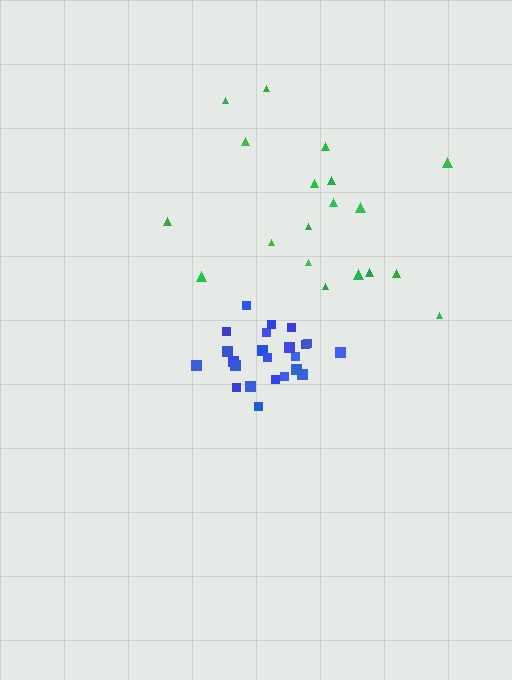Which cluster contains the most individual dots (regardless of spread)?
Blue (23).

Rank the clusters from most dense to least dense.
blue, green.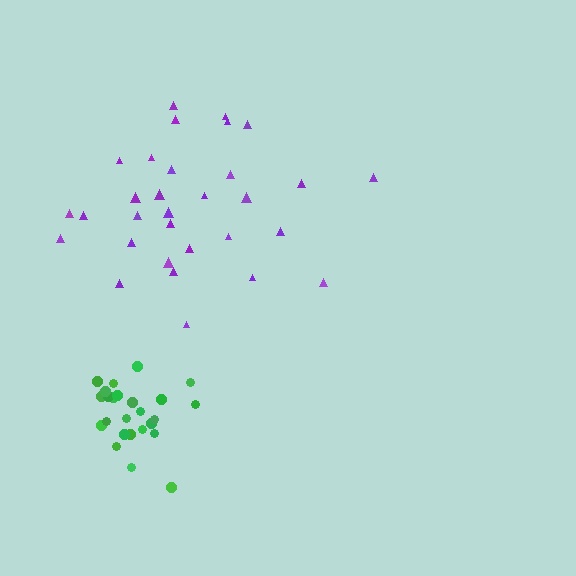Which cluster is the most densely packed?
Green.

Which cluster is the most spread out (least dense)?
Purple.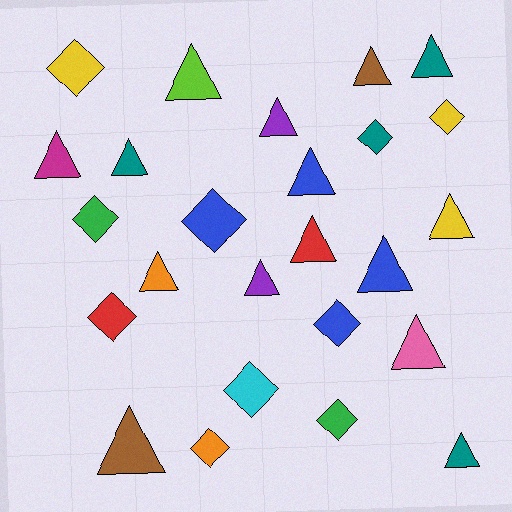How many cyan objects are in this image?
There is 1 cyan object.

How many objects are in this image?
There are 25 objects.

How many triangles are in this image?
There are 15 triangles.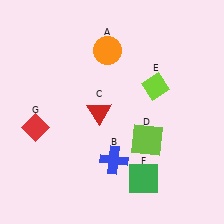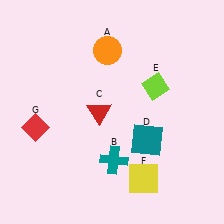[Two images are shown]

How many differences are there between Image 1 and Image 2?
There are 3 differences between the two images.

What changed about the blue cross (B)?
In Image 1, B is blue. In Image 2, it changed to teal.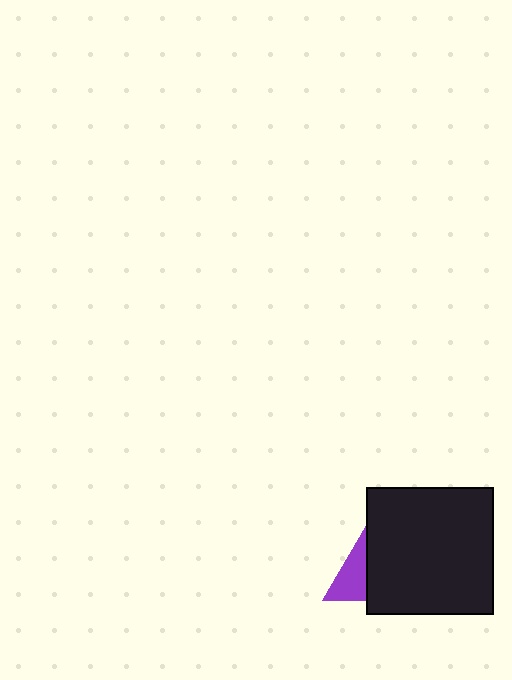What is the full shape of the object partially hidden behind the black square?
The partially hidden object is a purple triangle.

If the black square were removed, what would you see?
You would see the complete purple triangle.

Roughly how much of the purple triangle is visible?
About half of it is visible (roughly 48%).